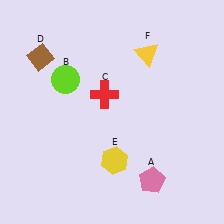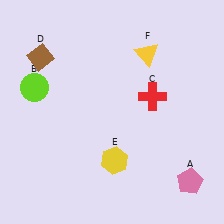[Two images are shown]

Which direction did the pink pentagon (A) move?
The pink pentagon (A) moved right.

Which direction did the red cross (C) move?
The red cross (C) moved right.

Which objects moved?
The objects that moved are: the pink pentagon (A), the lime circle (B), the red cross (C).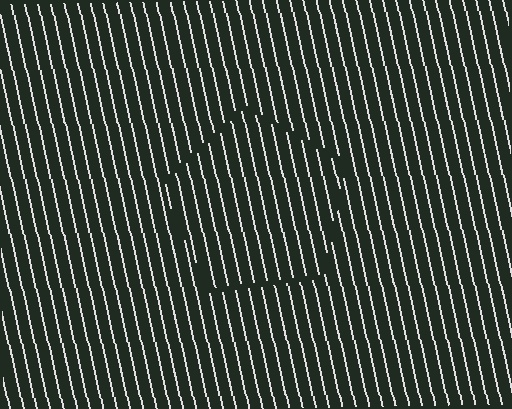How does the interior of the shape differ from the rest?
The interior of the shape contains the same grating, shifted by half a period — the contour is defined by the phase discontinuity where line-ends from the inner and outer gratings abut.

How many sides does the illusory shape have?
5 sides — the line-ends trace a pentagon.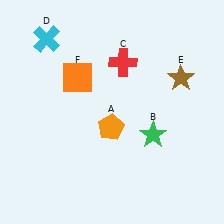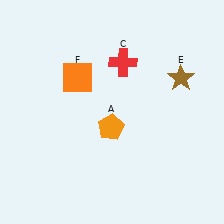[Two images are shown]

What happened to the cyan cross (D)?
The cyan cross (D) was removed in Image 2. It was in the top-left area of Image 1.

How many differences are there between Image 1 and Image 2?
There are 2 differences between the two images.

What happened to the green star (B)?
The green star (B) was removed in Image 2. It was in the bottom-right area of Image 1.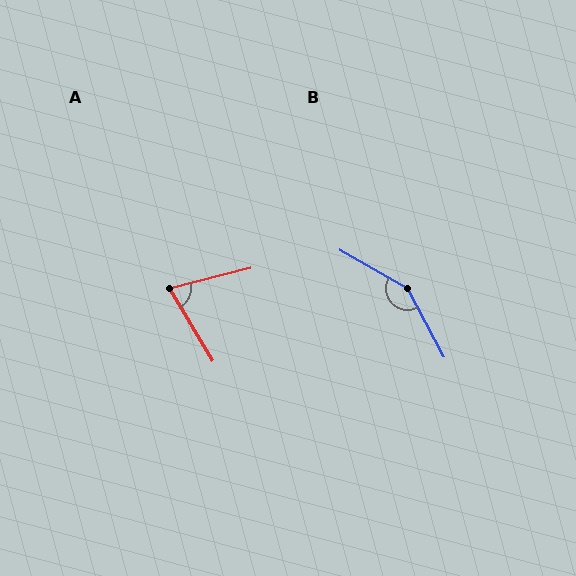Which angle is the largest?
B, at approximately 148 degrees.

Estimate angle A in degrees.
Approximately 73 degrees.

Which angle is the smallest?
A, at approximately 73 degrees.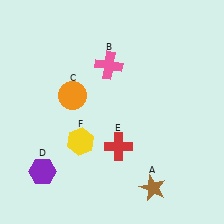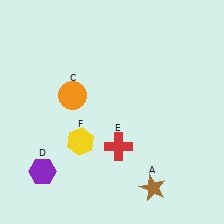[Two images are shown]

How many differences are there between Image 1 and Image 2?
There is 1 difference between the two images.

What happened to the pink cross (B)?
The pink cross (B) was removed in Image 2. It was in the top-left area of Image 1.